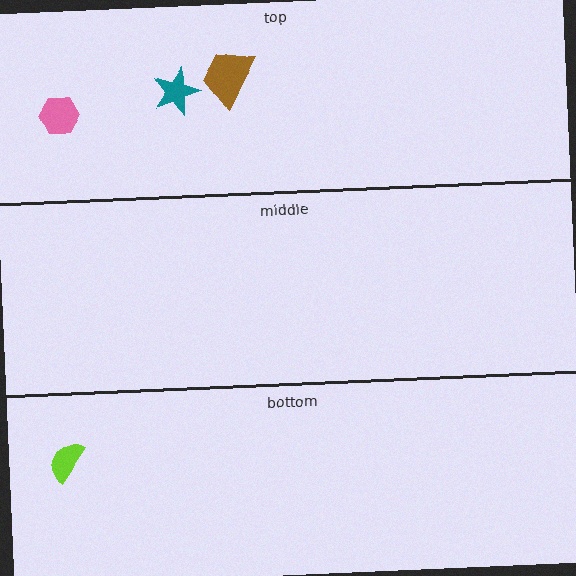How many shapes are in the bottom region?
1.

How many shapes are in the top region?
3.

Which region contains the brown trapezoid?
The top region.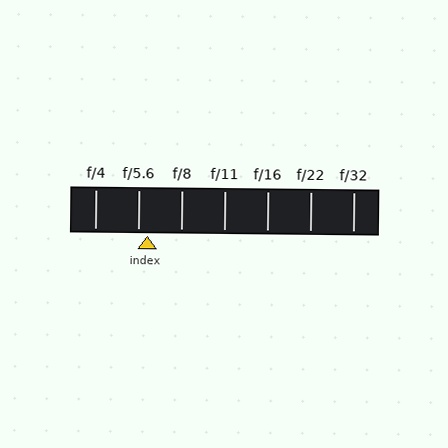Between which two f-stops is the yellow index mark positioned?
The index mark is between f/5.6 and f/8.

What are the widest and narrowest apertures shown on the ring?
The widest aperture shown is f/4 and the narrowest is f/32.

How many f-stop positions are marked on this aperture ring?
There are 7 f-stop positions marked.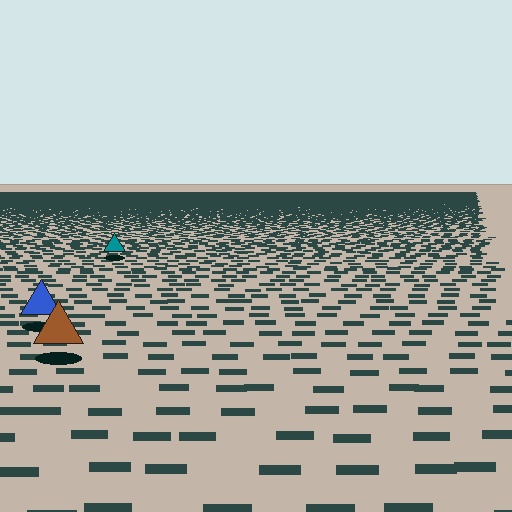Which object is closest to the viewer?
The brown triangle is closest. The texture marks near it are larger and more spread out.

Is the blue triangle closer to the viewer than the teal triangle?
Yes. The blue triangle is closer — you can tell from the texture gradient: the ground texture is coarser near it.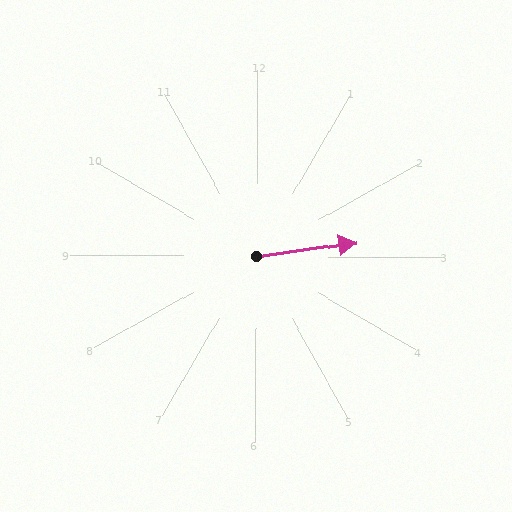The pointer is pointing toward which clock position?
Roughly 3 o'clock.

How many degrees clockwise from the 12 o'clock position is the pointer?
Approximately 82 degrees.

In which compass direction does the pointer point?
East.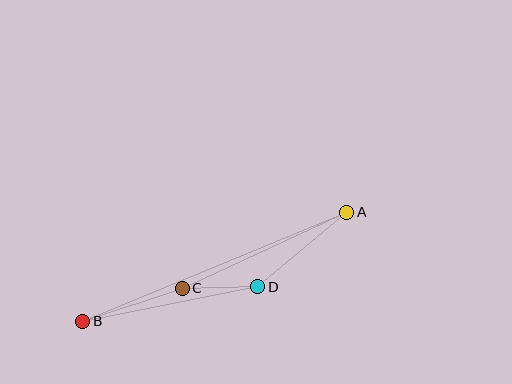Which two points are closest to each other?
Points C and D are closest to each other.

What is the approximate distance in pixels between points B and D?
The distance between B and D is approximately 178 pixels.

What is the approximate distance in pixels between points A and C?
The distance between A and C is approximately 181 pixels.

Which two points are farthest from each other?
Points A and B are farthest from each other.